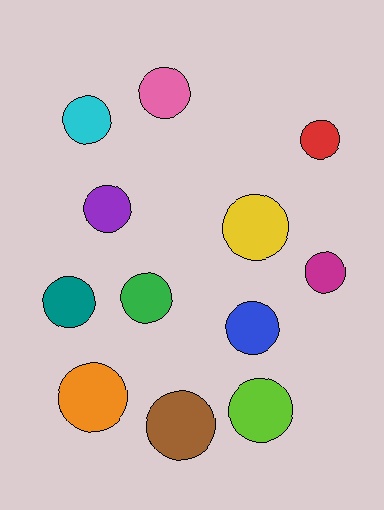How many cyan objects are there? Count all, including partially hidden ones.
There is 1 cyan object.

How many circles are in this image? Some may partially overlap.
There are 12 circles.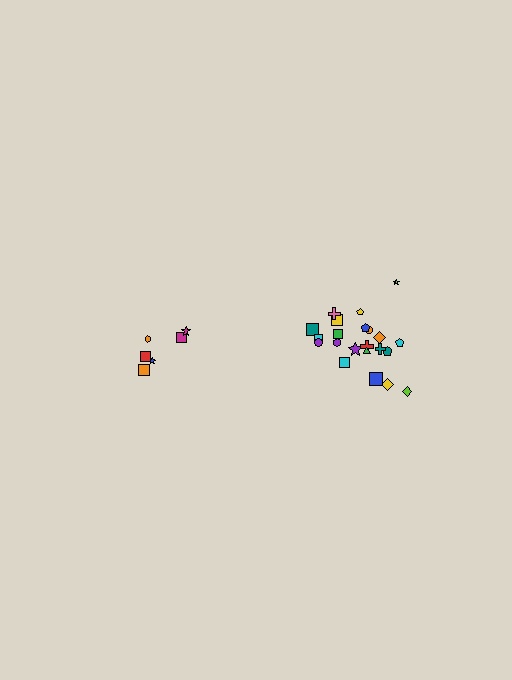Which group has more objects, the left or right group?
The right group.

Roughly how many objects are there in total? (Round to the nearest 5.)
Roughly 30 objects in total.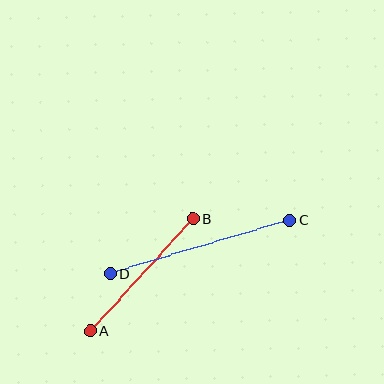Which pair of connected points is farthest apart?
Points C and D are farthest apart.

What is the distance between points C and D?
The distance is approximately 187 pixels.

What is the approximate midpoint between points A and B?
The midpoint is at approximately (142, 275) pixels.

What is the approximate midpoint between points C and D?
The midpoint is at approximately (200, 247) pixels.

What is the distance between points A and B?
The distance is approximately 152 pixels.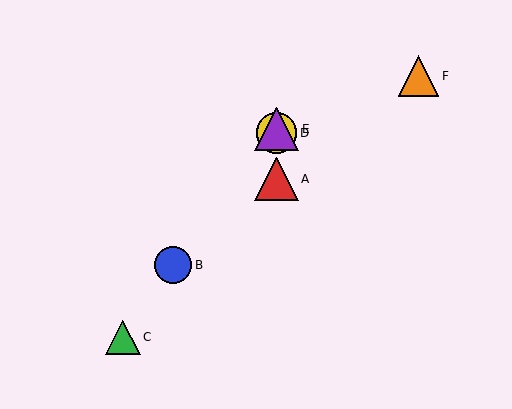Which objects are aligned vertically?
Objects A, D, E are aligned vertically.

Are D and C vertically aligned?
No, D is at x≈277 and C is at x≈123.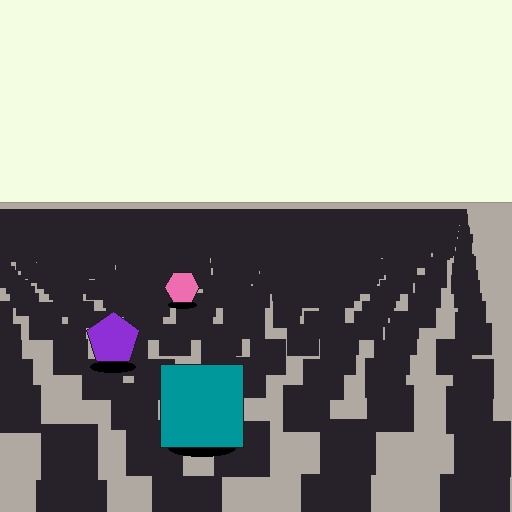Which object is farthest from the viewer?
The pink hexagon is farthest from the viewer. It appears smaller and the ground texture around it is denser.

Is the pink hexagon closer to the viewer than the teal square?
No. The teal square is closer — you can tell from the texture gradient: the ground texture is coarser near it.